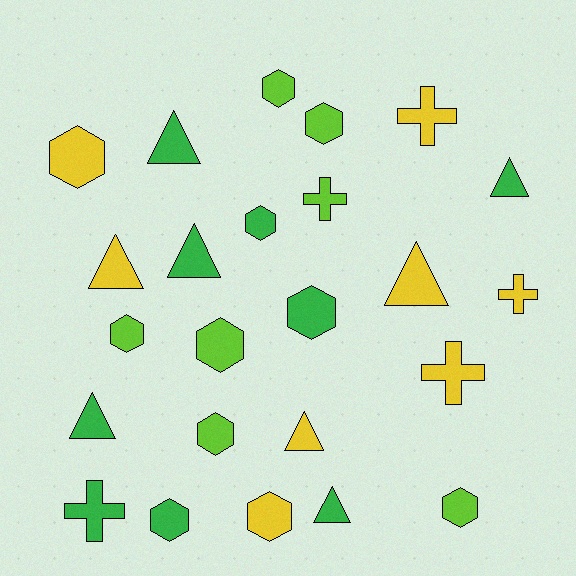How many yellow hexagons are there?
There are 2 yellow hexagons.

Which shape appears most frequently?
Hexagon, with 11 objects.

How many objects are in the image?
There are 24 objects.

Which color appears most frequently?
Green, with 9 objects.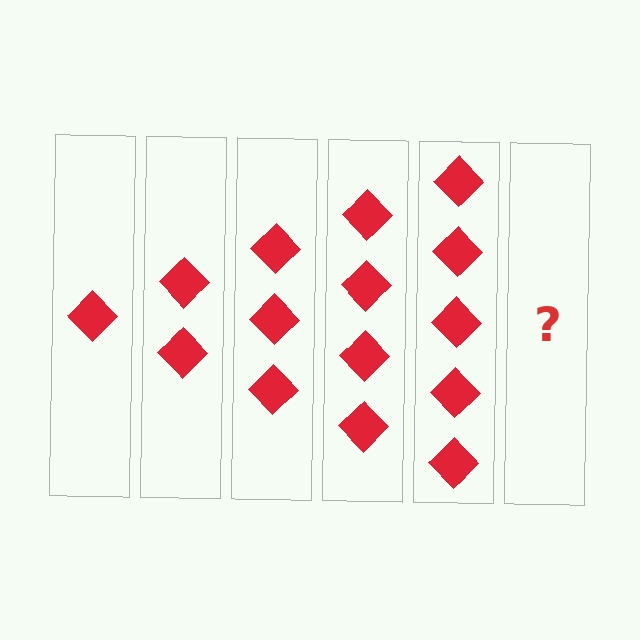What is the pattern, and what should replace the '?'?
The pattern is that each step adds one more diamond. The '?' should be 6 diamonds.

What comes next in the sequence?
The next element should be 6 diamonds.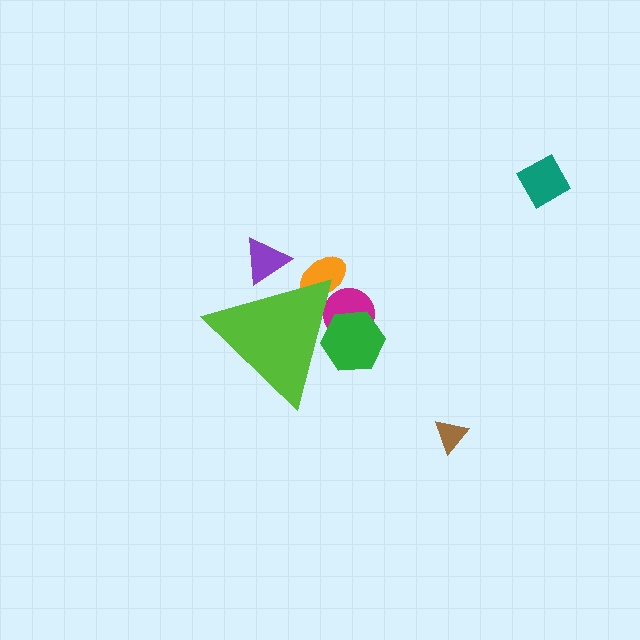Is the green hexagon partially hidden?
Yes, the green hexagon is partially hidden behind the lime triangle.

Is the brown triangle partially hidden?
No, the brown triangle is fully visible.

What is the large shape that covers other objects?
A lime triangle.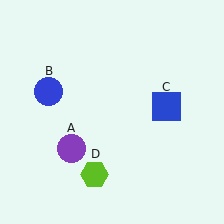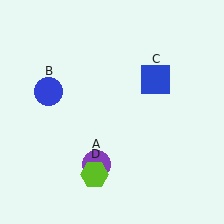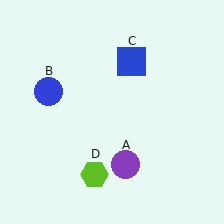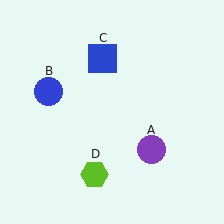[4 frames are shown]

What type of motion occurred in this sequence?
The purple circle (object A), blue square (object C) rotated counterclockwise around the center of the scene.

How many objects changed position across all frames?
2 objects changed position: purple circle (object A), blue square (object C).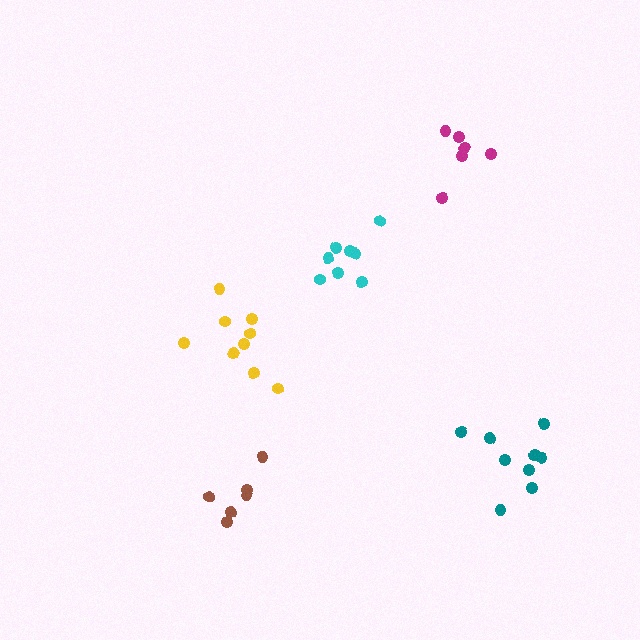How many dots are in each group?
Group 1: 6 dots, Group 2: 9 dots, Group 3: 6 dots, Group 4: 9 dots, Group 5: 8 dots (38 total).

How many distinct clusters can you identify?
There are 5 distinct clusters.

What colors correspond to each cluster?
The clusters are colored: magenta, teal, brown, yellow, cyan.